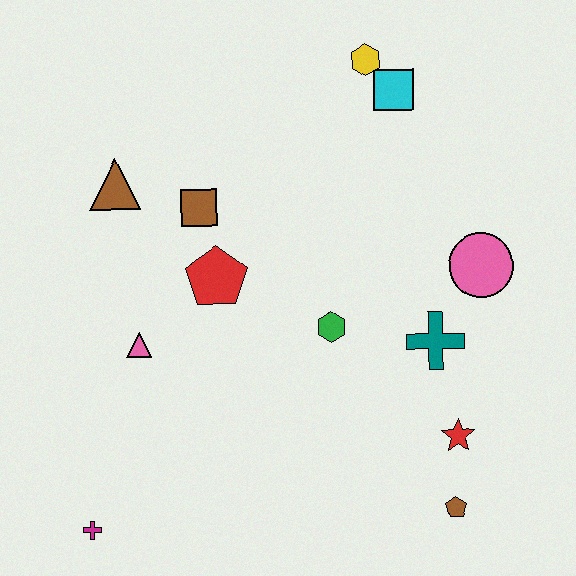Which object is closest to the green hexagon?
The teal cross is closest to the green hexagon.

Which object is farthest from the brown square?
The brown pentagon is farthest from the brown square.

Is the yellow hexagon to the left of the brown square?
No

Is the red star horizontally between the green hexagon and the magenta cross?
No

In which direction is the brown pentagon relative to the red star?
The brown pentagon is below the red star.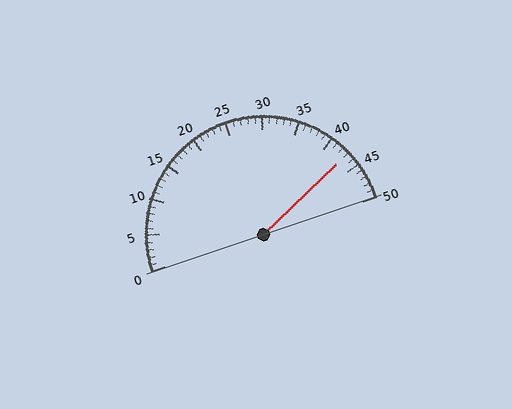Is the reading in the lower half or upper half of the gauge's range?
The reading is in the upper half of the range (0 to 50).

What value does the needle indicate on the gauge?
The needle indicates approximately 43.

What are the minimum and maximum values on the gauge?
The gauge ranges from 0 to 50.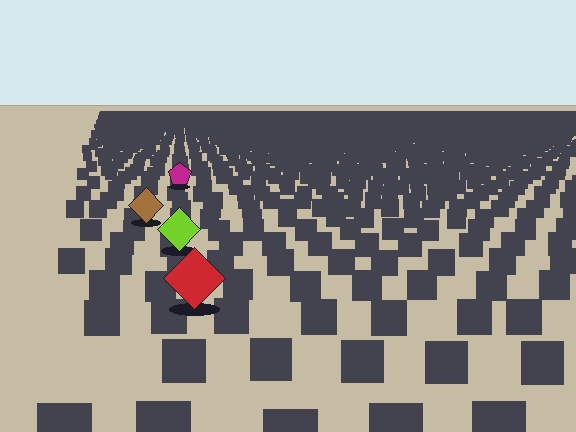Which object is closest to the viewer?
The red diamond is closest. The texture marks near it are larger and more spread out.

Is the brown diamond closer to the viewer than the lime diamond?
No. The lime diamond is closer — you can tell from the texture gradient: the ground texture is coarser near it.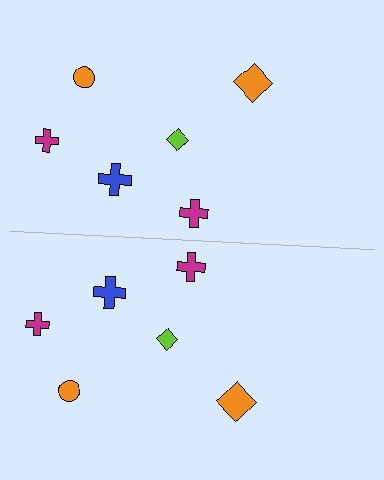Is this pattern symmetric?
Yes, this pattern has bilateral (reflection) symmetry.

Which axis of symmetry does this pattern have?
The pattern has a horizontal axis of symmetry running through the center of the image.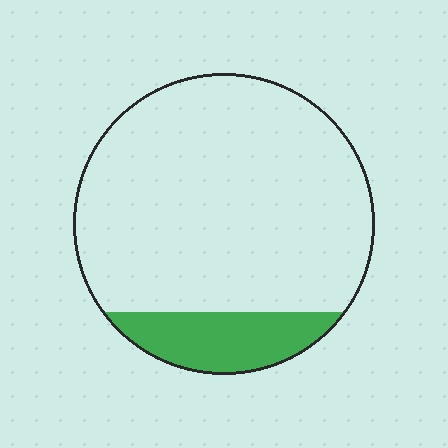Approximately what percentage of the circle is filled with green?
Approximately 15%.